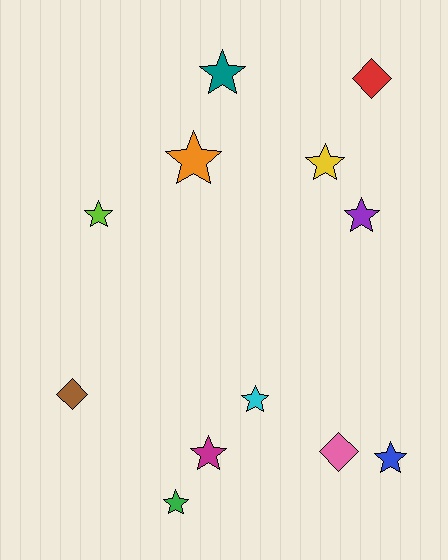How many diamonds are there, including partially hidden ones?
There are 3 diamonds.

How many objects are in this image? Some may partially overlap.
There are 12 objects.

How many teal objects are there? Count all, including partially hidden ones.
There is 1 teal object.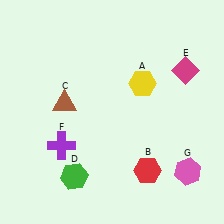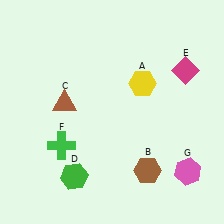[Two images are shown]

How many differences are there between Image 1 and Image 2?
There are 2 differences between the two images.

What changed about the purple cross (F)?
In Image 1, F is purple. In Image 2, it changed to green.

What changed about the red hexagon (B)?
In Image 1, B is red. In Image 2, it changed to brown.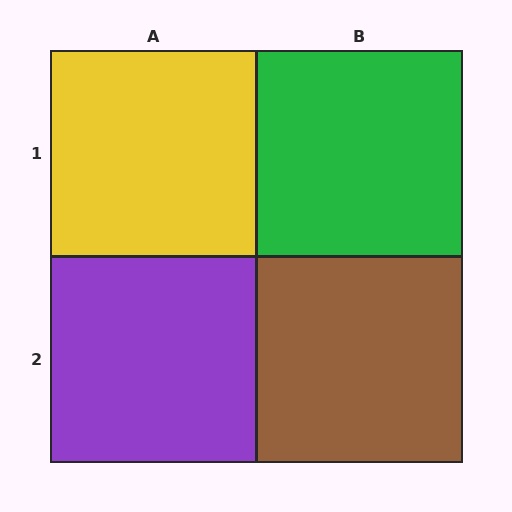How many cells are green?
1 cell is green.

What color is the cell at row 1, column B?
Green.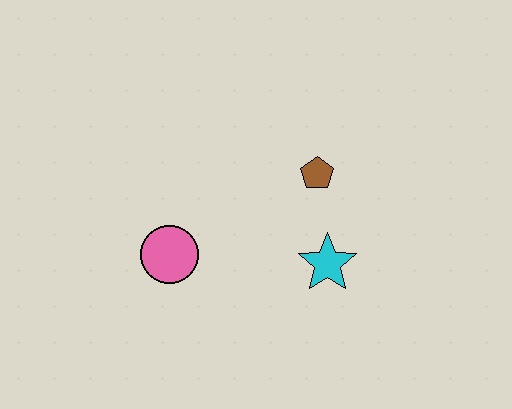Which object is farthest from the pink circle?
The brown pentagon is farthest from the pink circle.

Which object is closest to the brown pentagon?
The cyan star is closest to the brown pentagon.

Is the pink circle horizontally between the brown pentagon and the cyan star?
No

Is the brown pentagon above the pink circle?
Yes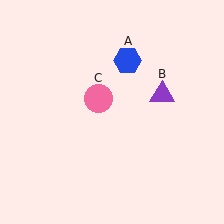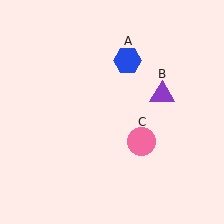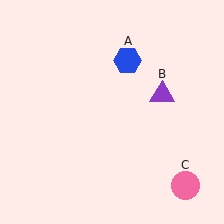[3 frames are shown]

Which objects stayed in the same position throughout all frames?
Blue hexagon (object A) and purple triangle (object B) remained stationary.